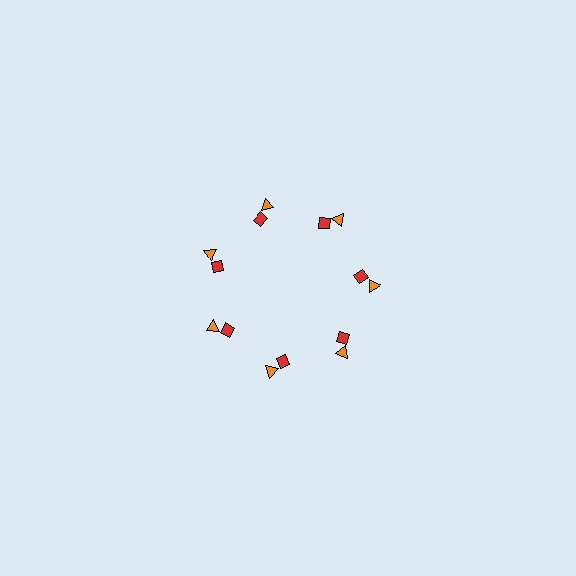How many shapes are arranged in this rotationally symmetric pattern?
There are 14 shapes, arranged in 7 groups of 2.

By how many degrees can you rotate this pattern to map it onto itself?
The pattern maps onto itself every 51 degrees of rotation.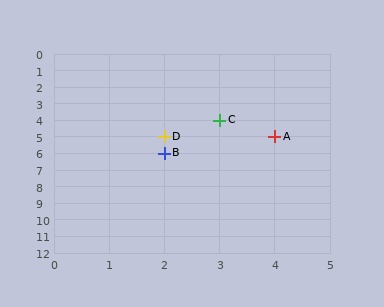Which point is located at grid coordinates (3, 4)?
Point C is at (3, 4).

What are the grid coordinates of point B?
Point B is at grid coordinates (2, 6).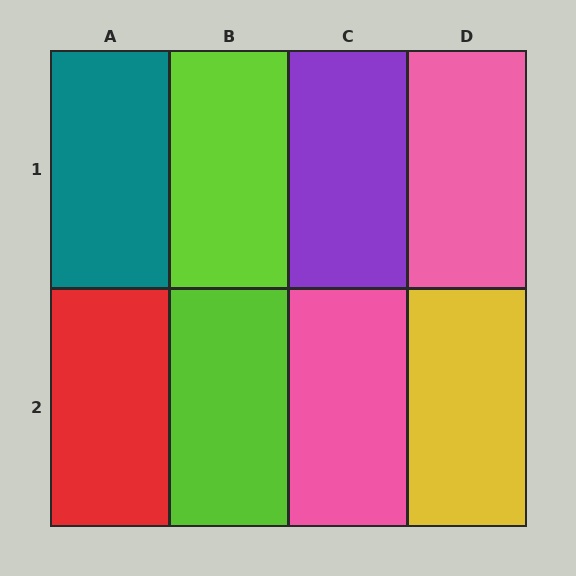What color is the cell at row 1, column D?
Pink.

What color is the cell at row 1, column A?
Teal.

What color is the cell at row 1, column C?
Purple.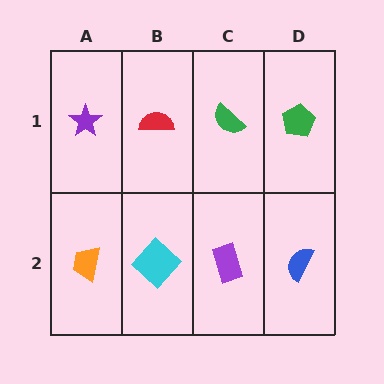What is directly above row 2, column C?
A green semicircle.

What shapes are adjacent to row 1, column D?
A blue semicircle (row 2, column D), a green semicircle (row 1, column C).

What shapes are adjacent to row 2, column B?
A red semicircle (row 1, column B), an orange trapezoid (row 2, column A), a purple rectangle (row 2, column C).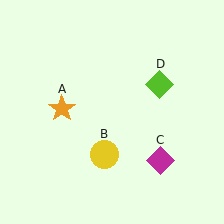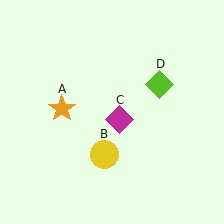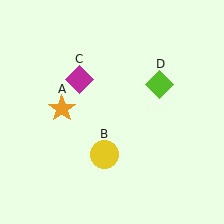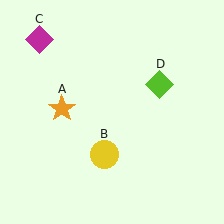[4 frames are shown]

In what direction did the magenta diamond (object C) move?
The magenta diamond (object C) moved up and to the left.